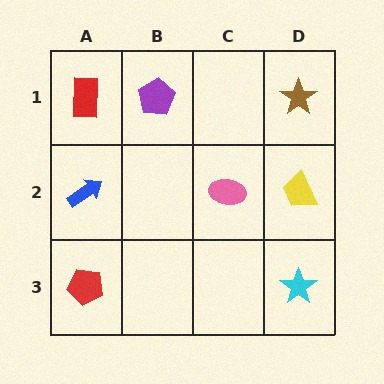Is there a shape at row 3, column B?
No, that cell is empty.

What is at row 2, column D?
A yellow trapezoid.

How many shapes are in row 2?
3 shapes.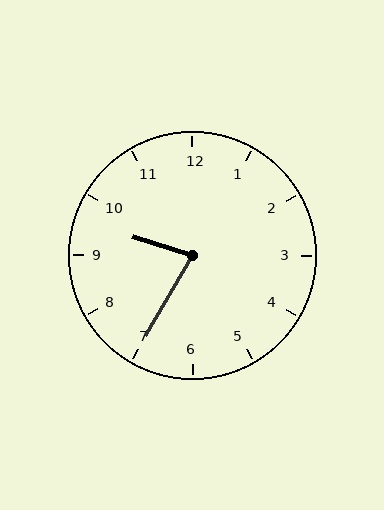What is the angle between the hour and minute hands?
Approximately 78 degrees.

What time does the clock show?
9:35.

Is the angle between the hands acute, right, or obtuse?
It is acute.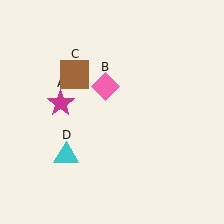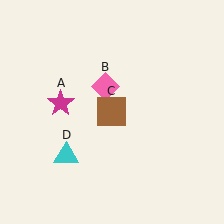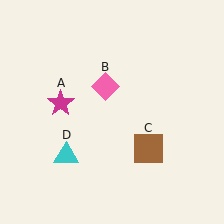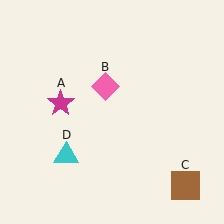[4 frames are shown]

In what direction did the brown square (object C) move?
The brown square (object C) moved down and to the right.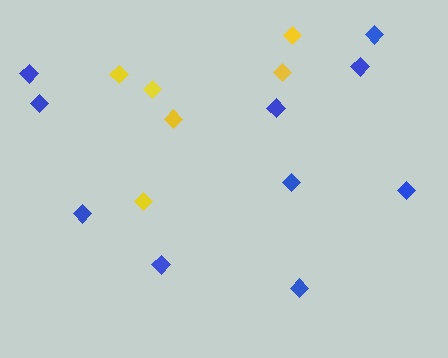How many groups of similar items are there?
There are 2 groups: one group of yellow diamonds (6) and one group of blue diamonds (10).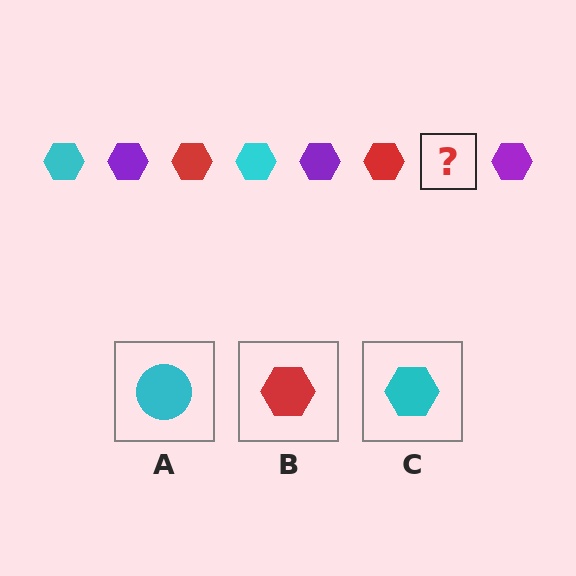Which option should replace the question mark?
Option C.